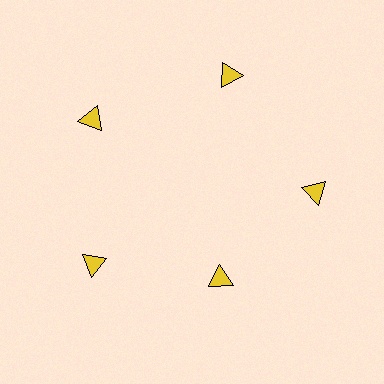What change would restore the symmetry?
The symmetry would be restored by moving it outward, back onto the ring so that all 5 triangles sit at equal angles and equal distance from the center.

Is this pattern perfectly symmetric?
No. The 5 yellow triangles are arranged in a ring, but one element near the 5 o'clock position is pulled inward toward the center, breaking the 5-fold rotational symmetry.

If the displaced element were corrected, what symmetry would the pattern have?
It would have 5-fold rotational symmetry — the pattern would map onto itself every 72 degrees.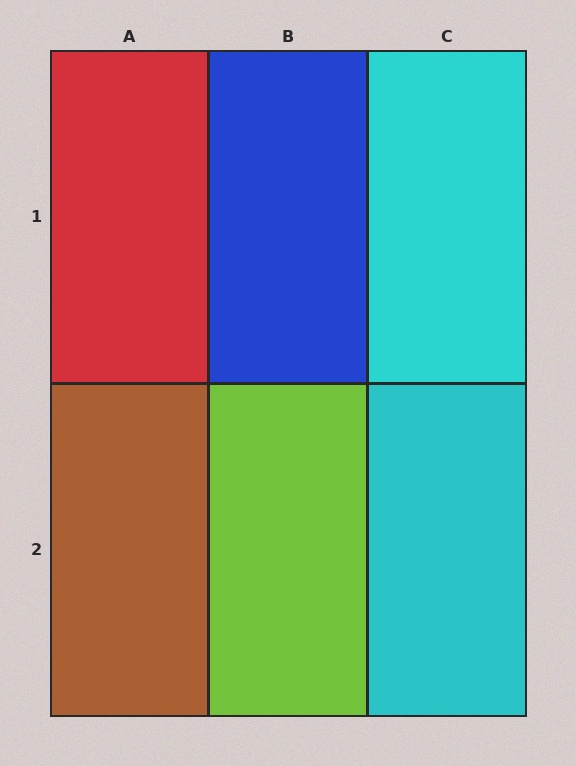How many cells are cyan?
2 cells are cyan.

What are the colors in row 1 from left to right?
Red, blue, cyan.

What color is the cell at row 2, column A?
Brown.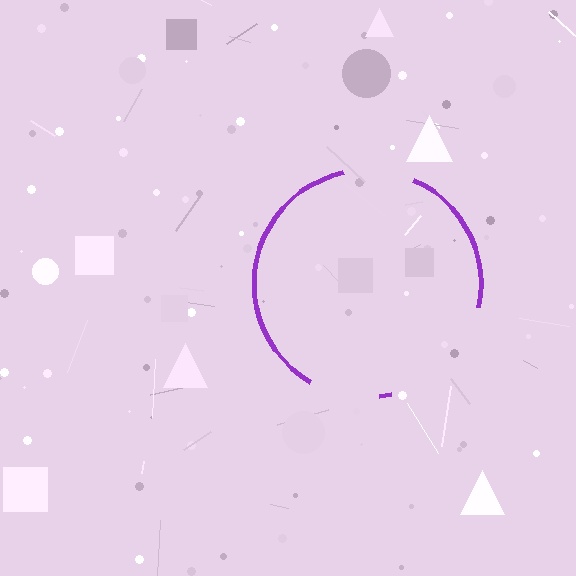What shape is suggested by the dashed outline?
The dashed outline suggests a circle.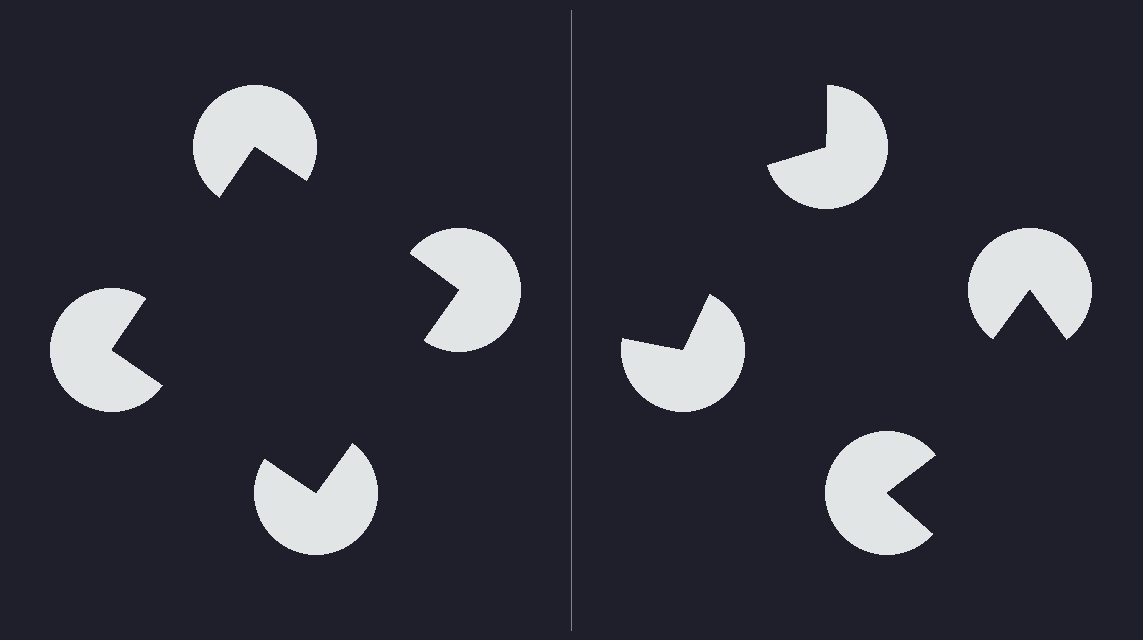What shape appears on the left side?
An illusory square.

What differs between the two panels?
The pac-man discs are positioned identically on both sides; only the wedge orientations differ. On the left they align to a square; on the right they are misaligned.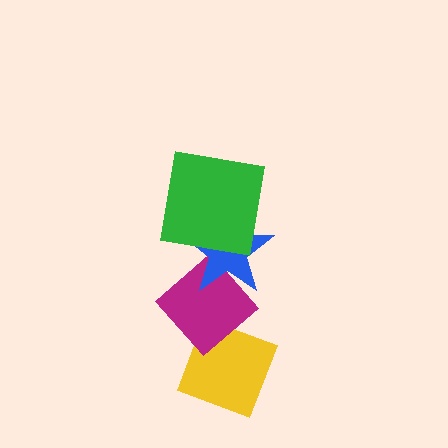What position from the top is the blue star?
The blue star is 2nd from the top.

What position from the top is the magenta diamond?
The magenta diamond is 3rd from the top.